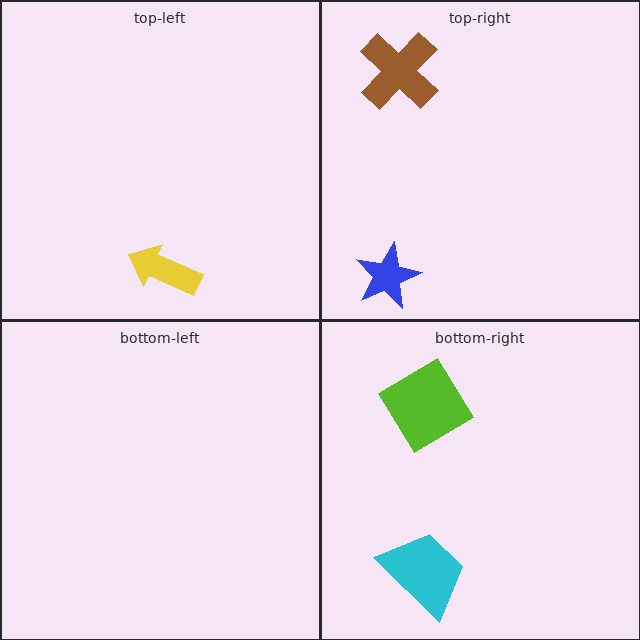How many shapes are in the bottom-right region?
2.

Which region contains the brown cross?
The top-right region.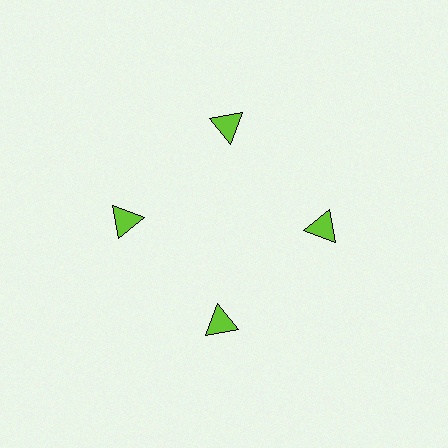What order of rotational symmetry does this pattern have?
This pattern has 4-fold rotational symmetry.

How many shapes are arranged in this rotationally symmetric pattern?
There are 4 shapes, arranged in 4 groups of 1.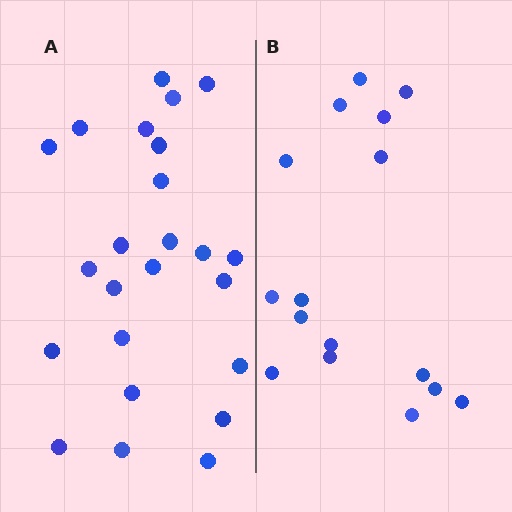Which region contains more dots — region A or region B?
Region A (the left region) has more dots.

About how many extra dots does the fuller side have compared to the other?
Region A has roughly 8 or so more dots than region B.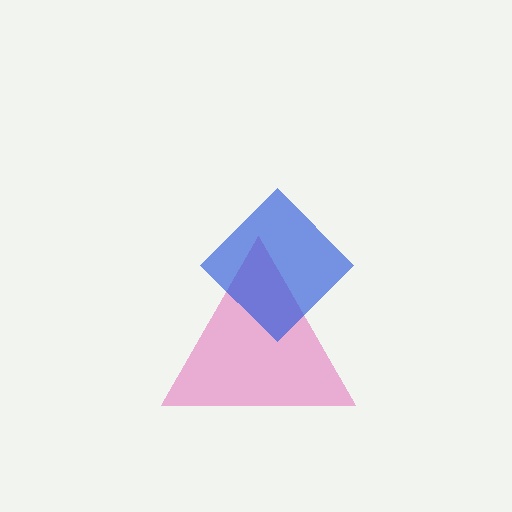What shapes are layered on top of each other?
The layered shapes are: a pink triangle, a blue diamond.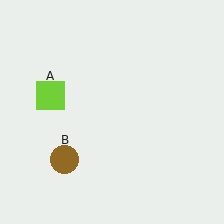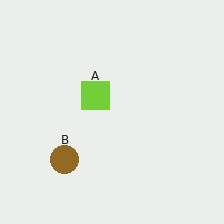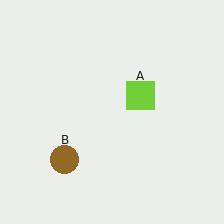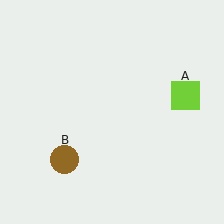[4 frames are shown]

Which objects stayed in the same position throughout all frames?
Brown circle (object B) remained stationary.